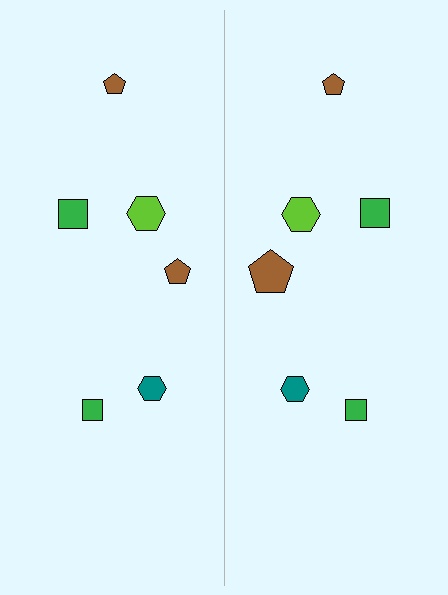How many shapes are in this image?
There are 12 shapes in this image.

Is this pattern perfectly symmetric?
No, the pattern is not perfectly symmetric. The brown pentagon on the right side has a different size than its mirror counterpart.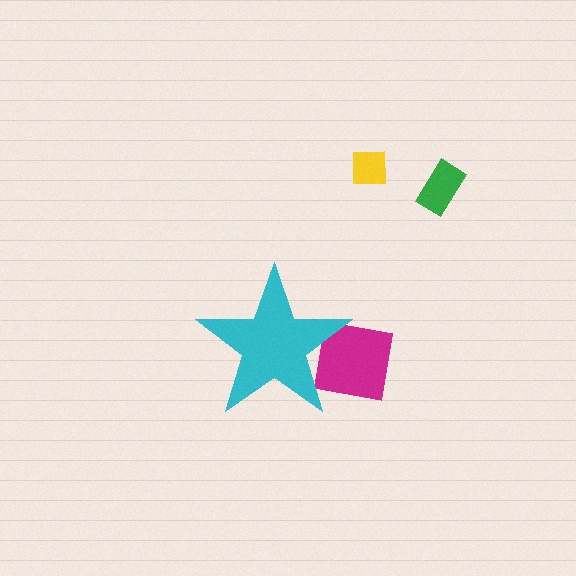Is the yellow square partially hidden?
No, the yellow square is fully visible.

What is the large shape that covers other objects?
A cyan star.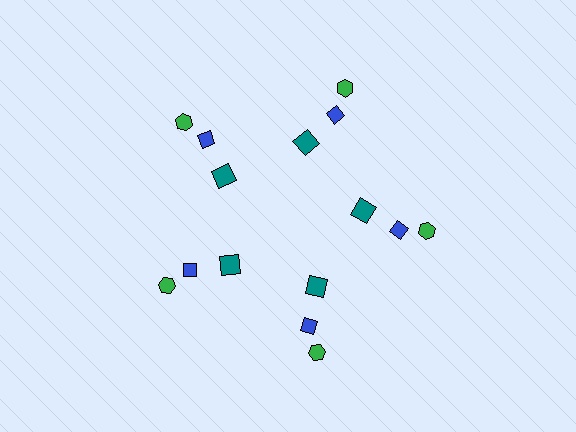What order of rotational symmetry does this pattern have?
This pattern has 5-fold rotational symmetry.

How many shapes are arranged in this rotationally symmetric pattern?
There are 15 shapes, arranged in 5 groups of 3.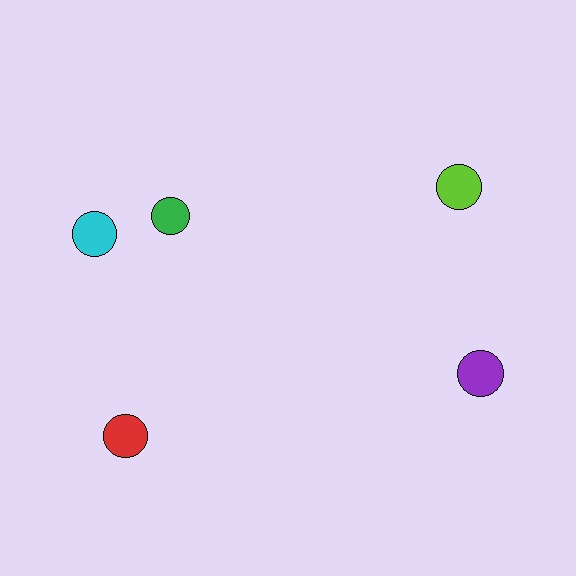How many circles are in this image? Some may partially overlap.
There are 5 circles.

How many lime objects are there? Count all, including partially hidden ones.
There is 1 lime object.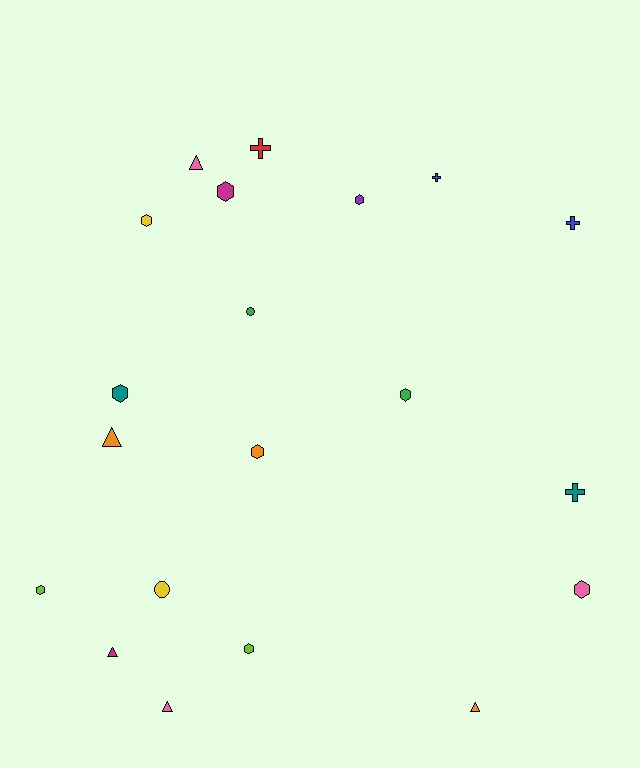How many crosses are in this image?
There are 4 crosses.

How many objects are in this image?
There are 20 objects.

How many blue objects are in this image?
There are 2 blue objects.